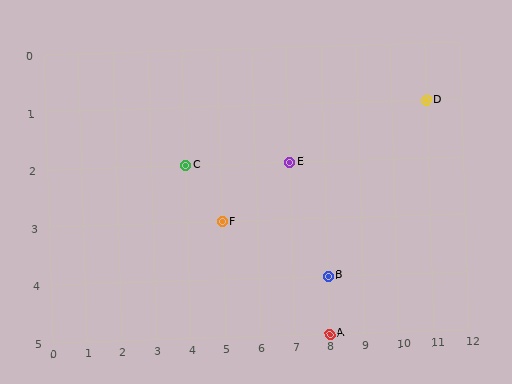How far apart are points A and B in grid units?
Points A and B are 1 row apart.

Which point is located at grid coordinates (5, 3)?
Point F is at (5, 3).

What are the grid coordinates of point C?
Point C is at grid coordinates (4, 2).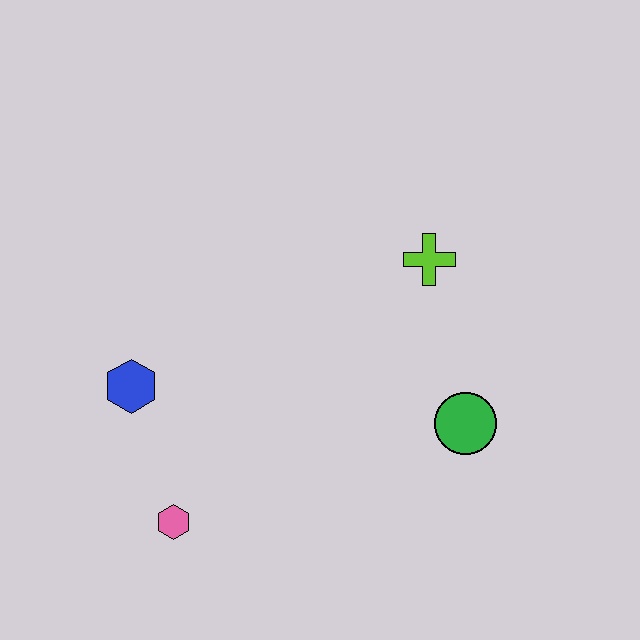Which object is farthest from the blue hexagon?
The green circle is farthest from the blue hexagon.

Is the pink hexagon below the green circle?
Yes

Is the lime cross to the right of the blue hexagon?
Yes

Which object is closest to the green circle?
The lime cross is closest to the green circle.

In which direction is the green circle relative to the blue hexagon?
The green circle is to the right of the blue hexagon.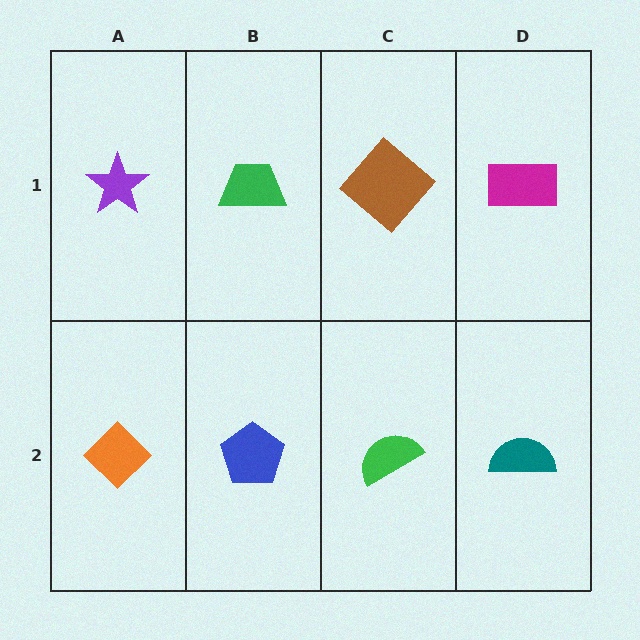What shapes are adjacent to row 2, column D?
A magenta rectangle (row 1, column D), a green semicircle (row 2, column C).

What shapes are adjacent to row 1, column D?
A teal semicircle (row 2, column D), a brown diamond (row 1, column C).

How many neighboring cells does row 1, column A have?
2.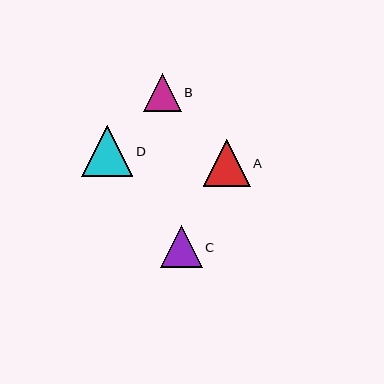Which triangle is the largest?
Triangle D is the largest with a size of approximately 51 pixels.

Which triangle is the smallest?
Triangle B is the smallest with a size of approximately 38 pixels.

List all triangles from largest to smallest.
From largest to smallest: D, A, C, B.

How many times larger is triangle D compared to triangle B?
Triangle D is approximately 1.4 times the size of triangle B.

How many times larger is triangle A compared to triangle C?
Triangle A is approximately 1.1 times the size of triangle C.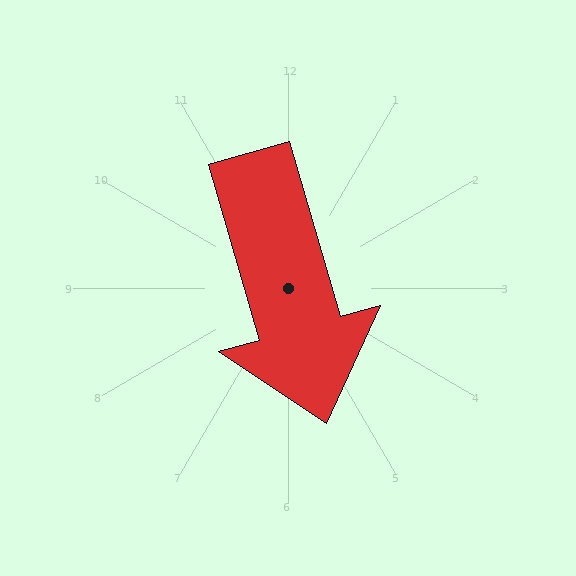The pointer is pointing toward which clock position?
Roughly 5 o'clock.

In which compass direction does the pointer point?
South.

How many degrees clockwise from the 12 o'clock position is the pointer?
Approximately 164 degrees.